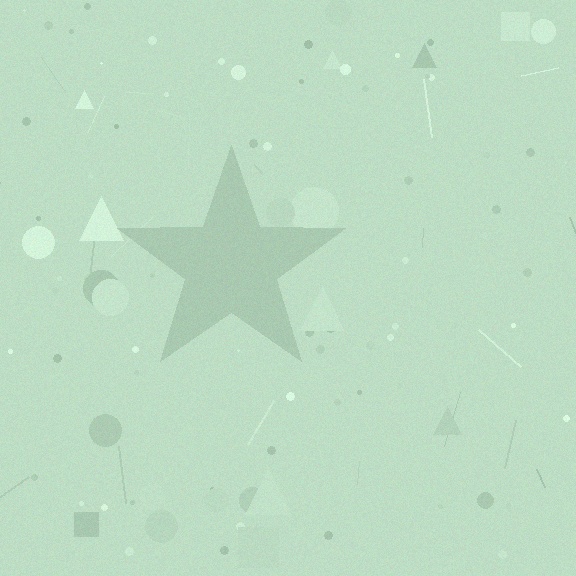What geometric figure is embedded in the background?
A star is embedded in the background.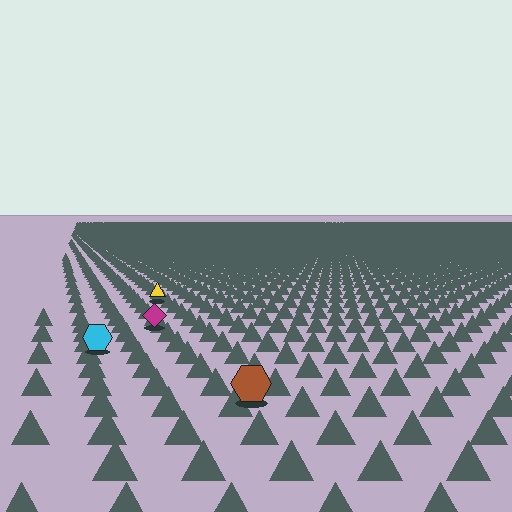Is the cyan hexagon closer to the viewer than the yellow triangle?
Yes. The cyan hexagon is closer — you can tell from the texture gradient: the ground texture is coarser near it.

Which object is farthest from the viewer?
The yellow triangle is farthest from the viewer. It appears smaller and the ground texture around it is denser.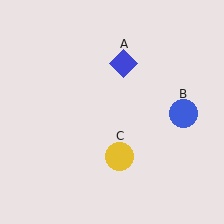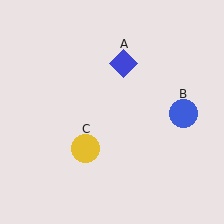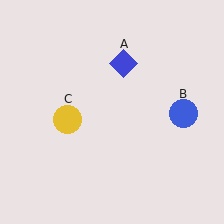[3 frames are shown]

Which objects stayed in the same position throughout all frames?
Blue diamond (object A) and blue circle (object B) remained stationary.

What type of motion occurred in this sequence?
The yellow circle (object C) rotated clockwise around the center of the scene.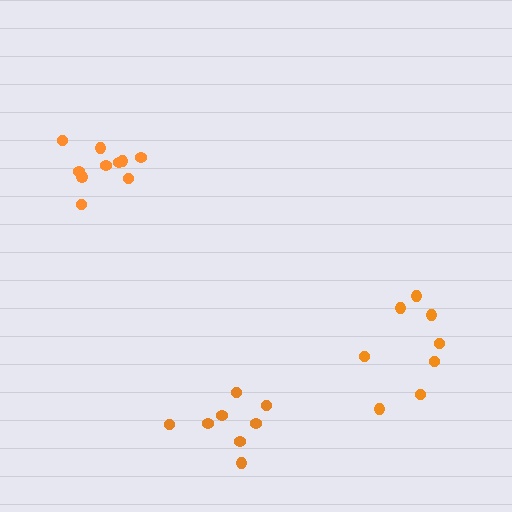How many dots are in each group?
Group 1: 8 dots, Group 2: 10 dots, Group 3: 8 dots (26 total).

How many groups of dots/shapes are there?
There are 3 groups.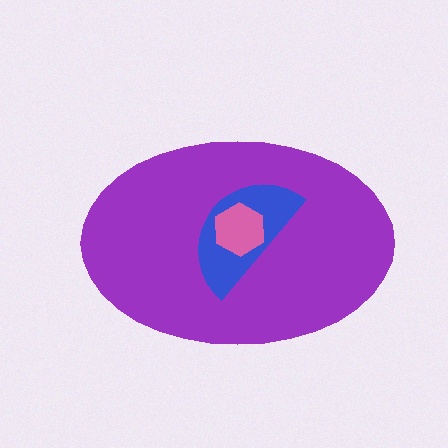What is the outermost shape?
The purple ellipse.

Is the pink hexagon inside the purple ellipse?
Yes.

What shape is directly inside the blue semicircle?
The pink hexagon.